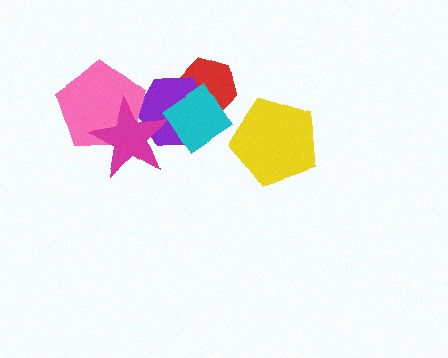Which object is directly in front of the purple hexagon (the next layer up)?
The pink pentagon is directly in front of the purple hexagon.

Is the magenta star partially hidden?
No, no other shape covers it.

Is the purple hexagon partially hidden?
Yes, it is partially covered by another shape.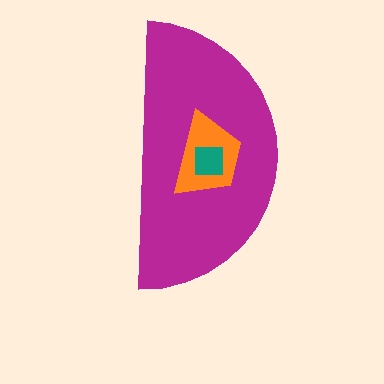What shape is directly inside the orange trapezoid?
The teal square.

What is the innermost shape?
The teal square.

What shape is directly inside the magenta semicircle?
The orange trapezoid.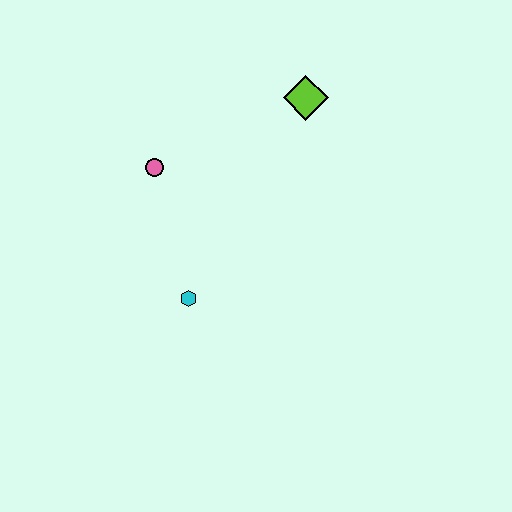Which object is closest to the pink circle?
The cyan hexagon is closest to the pink circle.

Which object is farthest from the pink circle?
The lime diamond is farthest from the pink circle.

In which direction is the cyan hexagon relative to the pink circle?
The cyan hexagon is below the pink circle.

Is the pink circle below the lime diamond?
Yes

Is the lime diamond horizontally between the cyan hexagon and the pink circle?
No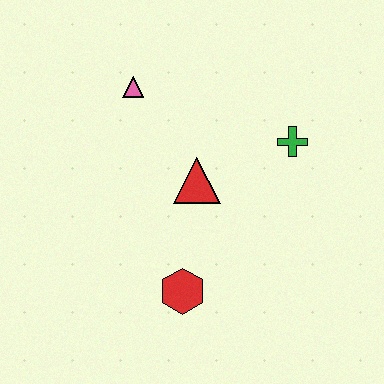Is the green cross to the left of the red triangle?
No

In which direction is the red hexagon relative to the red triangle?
The red hexagon is below the red triangle.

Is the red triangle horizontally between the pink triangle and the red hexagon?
No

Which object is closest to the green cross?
The red triangle is closest to the green cross.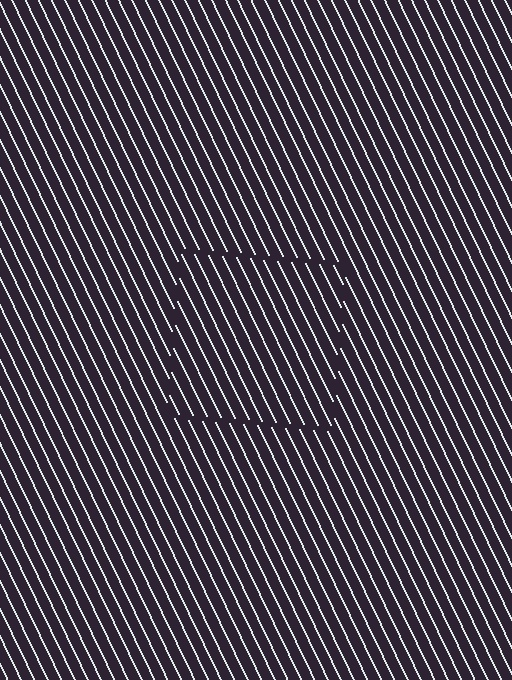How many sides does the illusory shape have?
4 sides — the line-ends trace a square.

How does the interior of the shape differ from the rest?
The interior of the shape contains the same grating, shifted by half a period — the contour is defined by the phase discontinuity where line-ends from the inner and outer gratings abut.